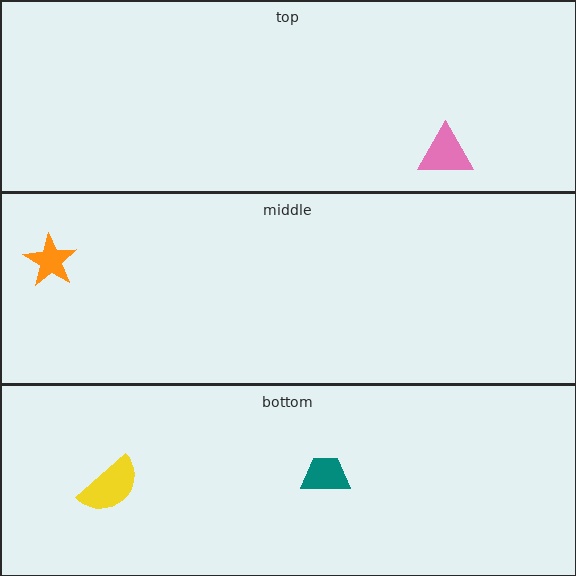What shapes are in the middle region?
The orange star.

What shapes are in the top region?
The pink triangle.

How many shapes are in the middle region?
1.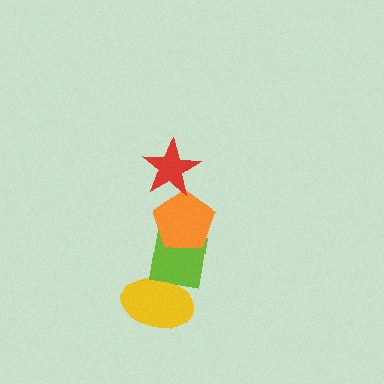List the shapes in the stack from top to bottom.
From top to bottom: the red star, the orange pentagon, the lime square, the yellow ellipse.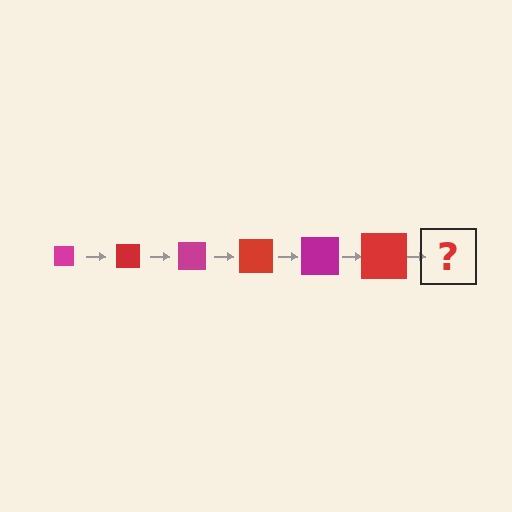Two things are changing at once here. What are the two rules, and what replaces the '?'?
The two rules are that the square grows larger each step and the color cycles through magenta and red. The '?' should be a magenta square, larger than the previous one.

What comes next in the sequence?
The next element should be a magenta square, larger than the previous one.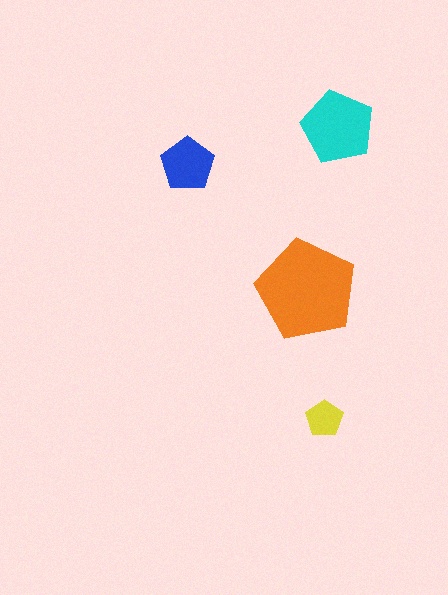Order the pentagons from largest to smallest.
the orange one, the cyan one, the blue one, the yellow one.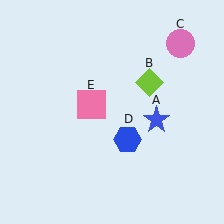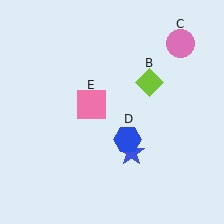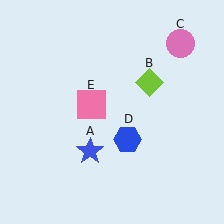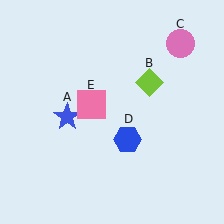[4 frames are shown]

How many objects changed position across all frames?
1 object changed position: blue star (object A).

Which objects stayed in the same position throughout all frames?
Lime diamond (object B) and pink circle (object C) and blue hexagon (object D) and pink square (object E) remained stationary.